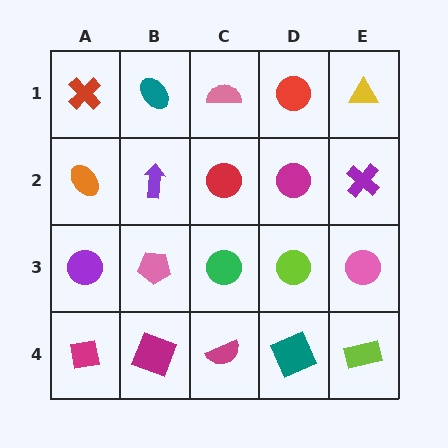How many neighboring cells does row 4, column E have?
2.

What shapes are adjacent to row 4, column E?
A pink circle (row 3, column E), a teal square (row 4, column D).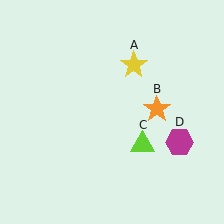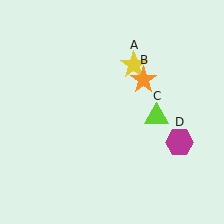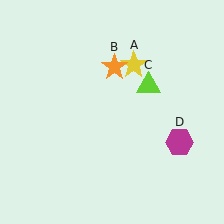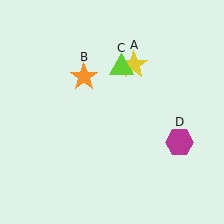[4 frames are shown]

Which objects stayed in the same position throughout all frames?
Yellow star (object A) and magenta hexagon (object D) remained stationary.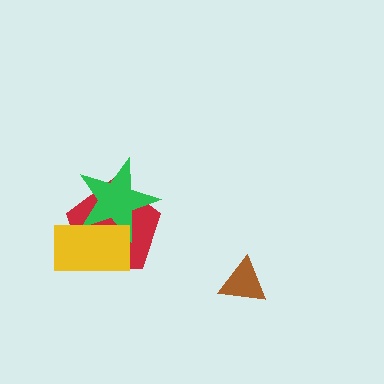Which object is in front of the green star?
The yellow rectangle is in front of the green star.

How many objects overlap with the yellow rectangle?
2 objects overlap with the yellow rectangle.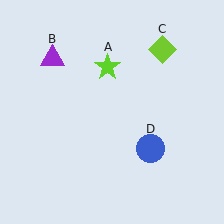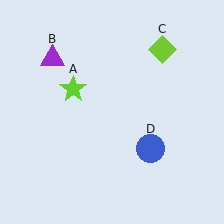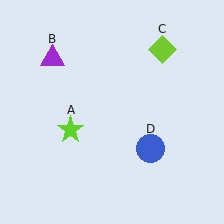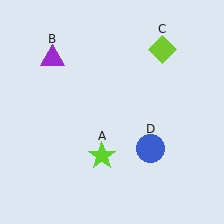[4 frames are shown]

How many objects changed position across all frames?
1 object changed position: lime star (object A).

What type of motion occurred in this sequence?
The lime star (object A) rotated counterclockwise around the center of the scene.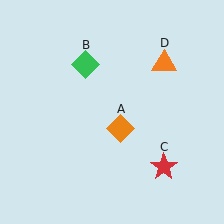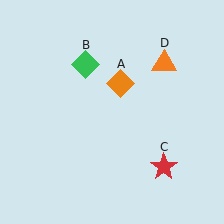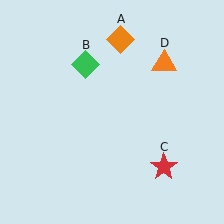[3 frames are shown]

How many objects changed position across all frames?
1 object changed position: orange diamond (object A).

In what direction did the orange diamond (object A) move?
The orange diamond (object A) moved up.